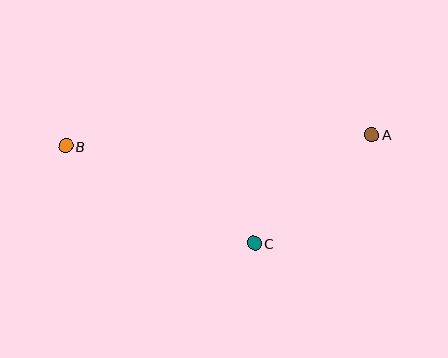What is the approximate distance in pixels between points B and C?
The distance between B and C is approximately 212 pixels.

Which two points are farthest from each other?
Points A and B are farthest from each other.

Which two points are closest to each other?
Points A and C are closest to each other.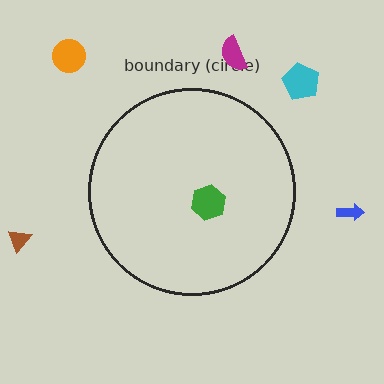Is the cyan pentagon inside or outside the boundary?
Outside.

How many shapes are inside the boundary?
1 inside, 5 outside.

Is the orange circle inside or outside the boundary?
Outside.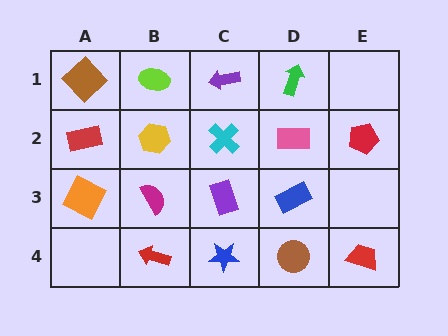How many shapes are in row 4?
4 shapes.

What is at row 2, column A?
A red rectangle.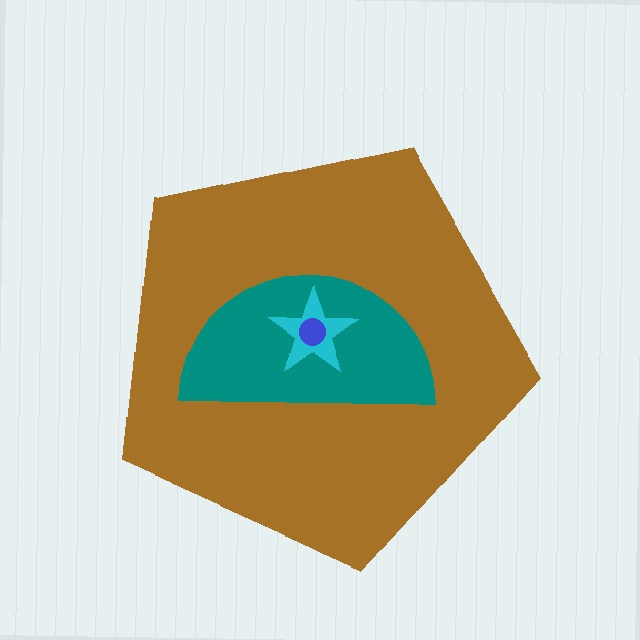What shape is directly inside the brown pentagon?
The teal semicircle.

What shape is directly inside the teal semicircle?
The cyan star.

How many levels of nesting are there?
4.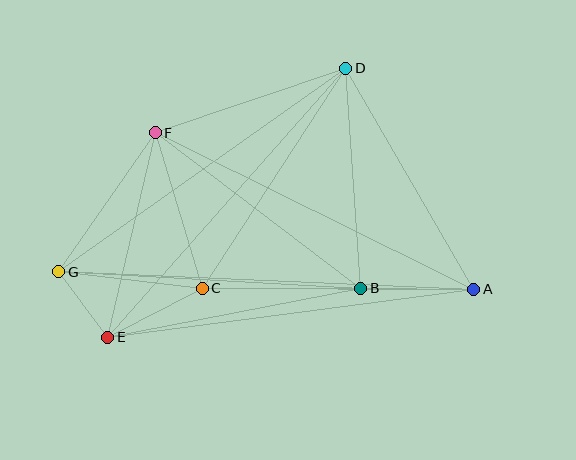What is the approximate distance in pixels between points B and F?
The distance between B and F is approximately 258 pixels.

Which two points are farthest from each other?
Points A and G are farthest from each other.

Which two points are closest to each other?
Points E and G are closest to each other.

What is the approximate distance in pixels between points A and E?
The distance between A and E is approximately 369 pixels.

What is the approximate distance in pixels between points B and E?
The distance between B and E is approximately 257 pixels.